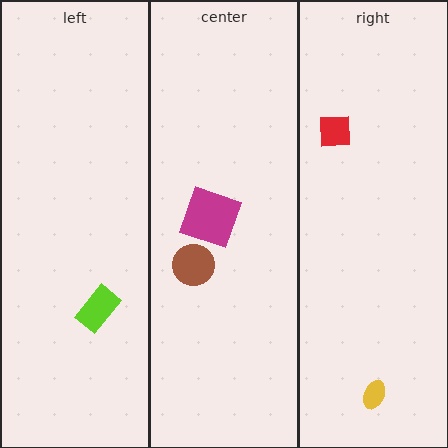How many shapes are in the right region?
2.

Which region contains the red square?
The right region.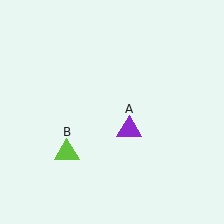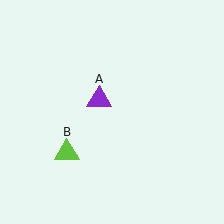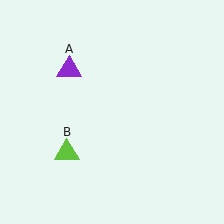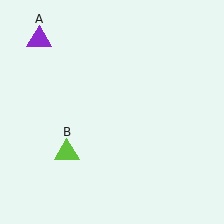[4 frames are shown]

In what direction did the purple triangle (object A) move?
The purple triangle (object A) moved up and to the left.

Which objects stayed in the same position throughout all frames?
Lime triangle (object B) remained stationary.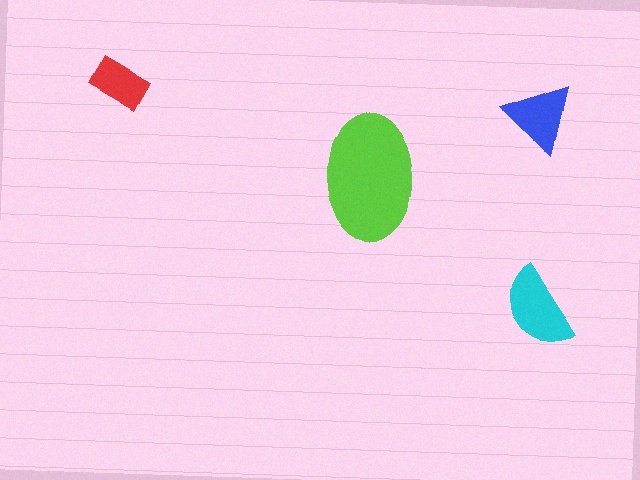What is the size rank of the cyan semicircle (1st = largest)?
2nd.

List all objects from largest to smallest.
The lime ellipse, the cyan semicircle, the blue triangle, the red rectangle.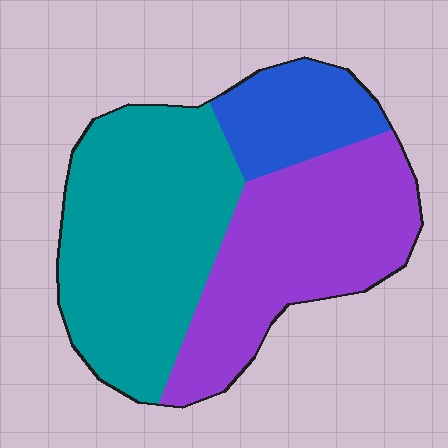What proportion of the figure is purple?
Purple takes up between a third and a half of the figure.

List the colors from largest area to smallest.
From largest to smallest: teal, purple, blue.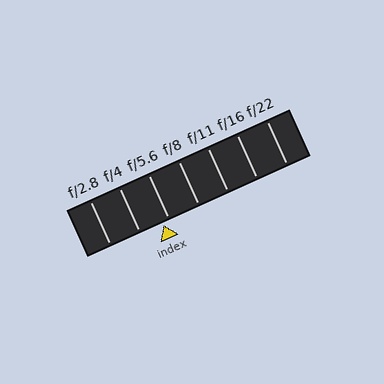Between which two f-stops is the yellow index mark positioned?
The index mark is between f/4 and f/5.6.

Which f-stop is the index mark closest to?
The index mark is closest to f/5.6.